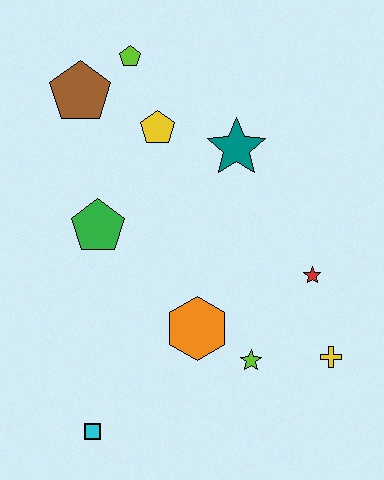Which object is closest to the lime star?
The orange hexagon is closest to the lime star.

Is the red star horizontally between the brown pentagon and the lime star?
No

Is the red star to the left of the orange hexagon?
No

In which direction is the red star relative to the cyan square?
The red star is to the right of the cyan square.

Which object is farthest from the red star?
The brown pentagon is farthest from the red star.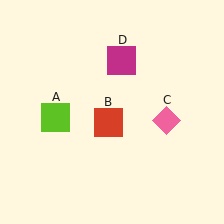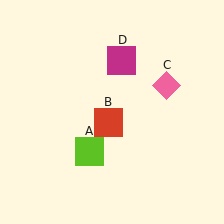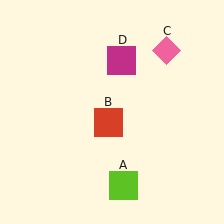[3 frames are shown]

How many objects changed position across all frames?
2 objects changed position: lime square (object A), pink diamond (object C).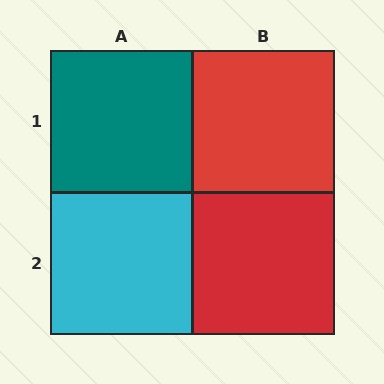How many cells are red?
2 cells are red.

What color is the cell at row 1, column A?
Teal.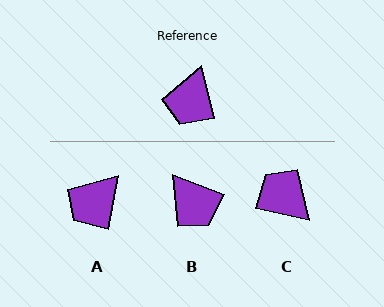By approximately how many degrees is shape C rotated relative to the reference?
Approximately 117 degrees clockwise.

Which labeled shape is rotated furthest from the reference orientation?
C, about 117 degrees away.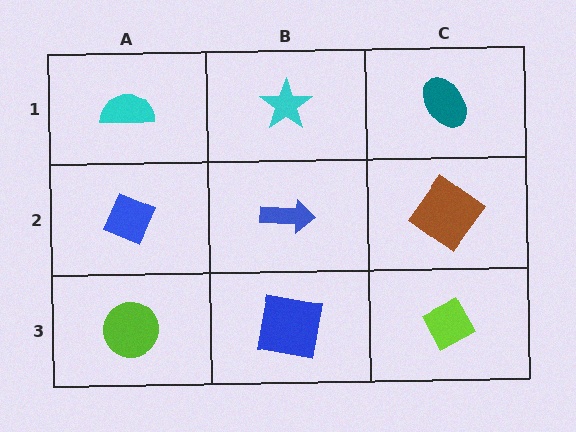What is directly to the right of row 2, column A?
A blue arrow.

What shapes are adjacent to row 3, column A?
A blue diamond (row 2, column A), a blue square (row 3, column B).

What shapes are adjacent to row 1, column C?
A brown diamond (row 2, column C), a cyan star (row 1, column B).